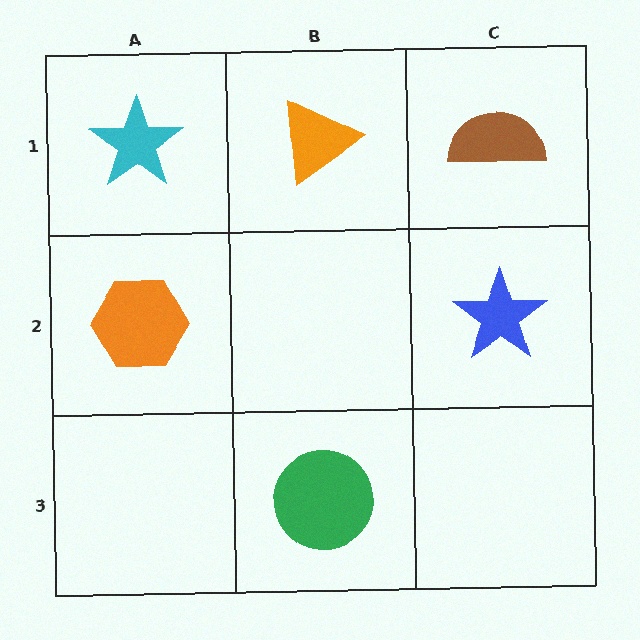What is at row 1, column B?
An orange triangle.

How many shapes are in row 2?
2 shapes.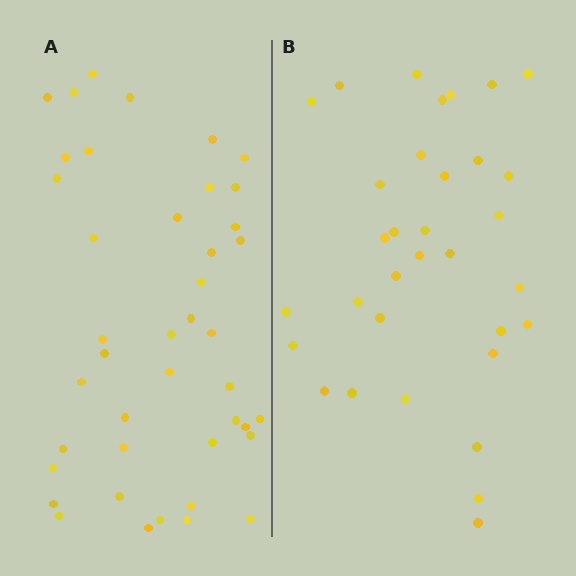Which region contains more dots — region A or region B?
Region A (the left region) has more dots.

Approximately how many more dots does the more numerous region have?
Region A has roughly 8 or so more dots than region B.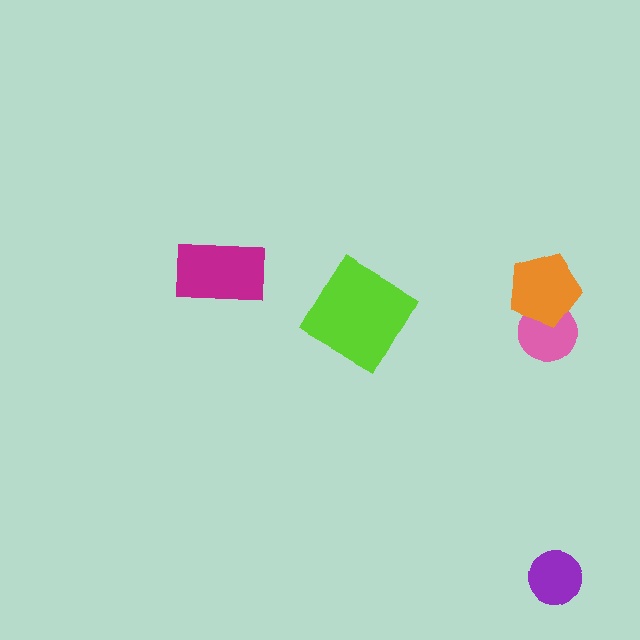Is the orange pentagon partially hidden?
No, no other shape covers it.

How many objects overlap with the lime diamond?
0 objects overlap with the lime diamond.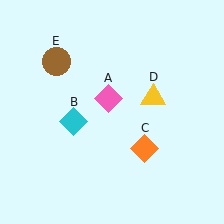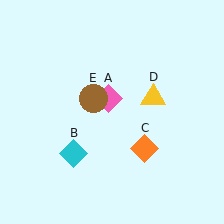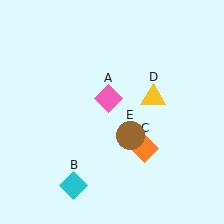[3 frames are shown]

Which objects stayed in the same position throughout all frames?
Pink diamond (object A) and orange diamond (object C) and yellow triangle (object D) remained stationary.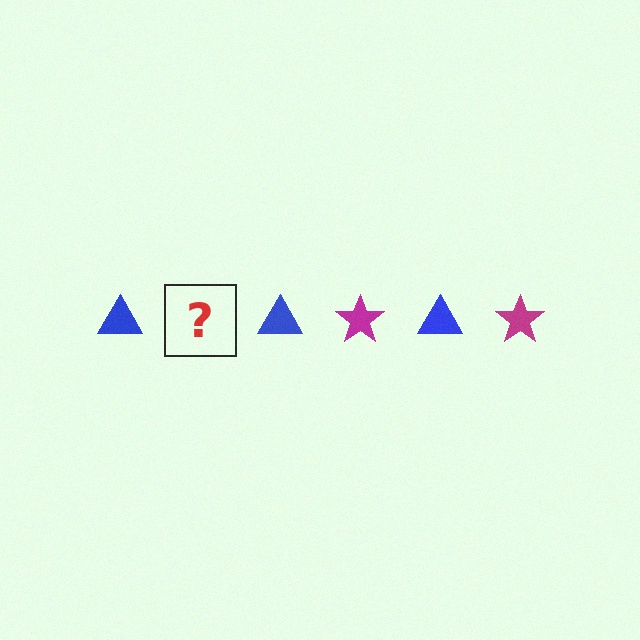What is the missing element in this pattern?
The missing element is a magenta star.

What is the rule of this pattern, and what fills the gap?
The rule is that the pattern alternates between blue triangle and magenta star. The gap should be filled with a magenta star.